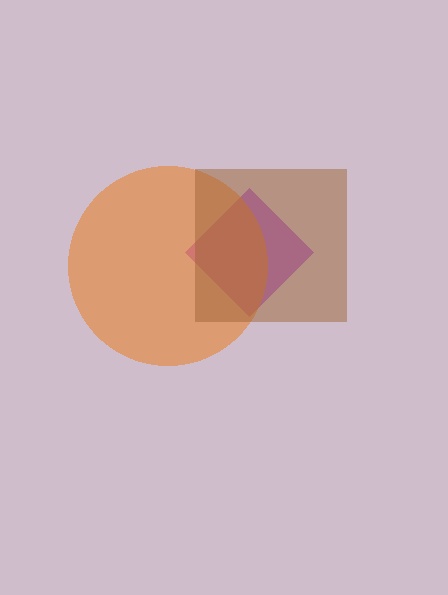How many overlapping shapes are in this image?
There are 3 overlapping shapes in the image.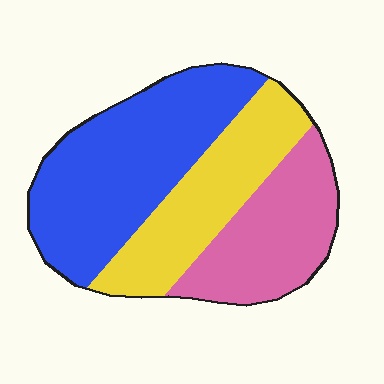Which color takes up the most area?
Blue, at roughly 45%.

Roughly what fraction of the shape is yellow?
Yellow covers 29% of the shape.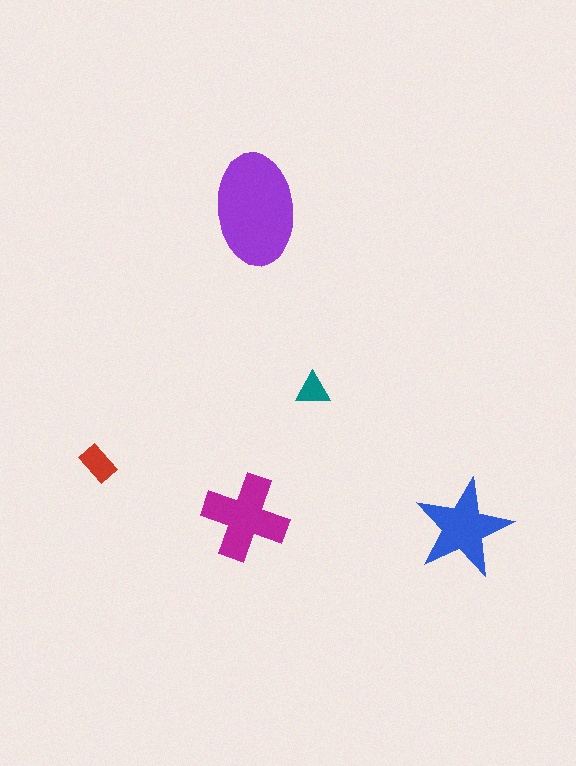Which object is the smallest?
The teal triangle.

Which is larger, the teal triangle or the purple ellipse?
The purple ellipse.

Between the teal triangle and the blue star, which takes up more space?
The blue star.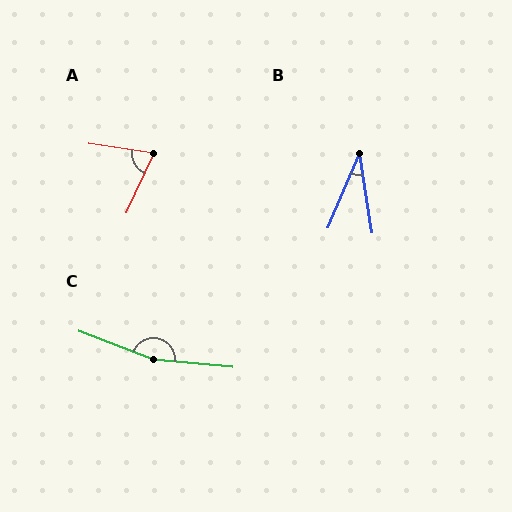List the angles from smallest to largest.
B (32°), A (74°), C (165°).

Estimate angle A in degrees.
Approximately 74 degrees.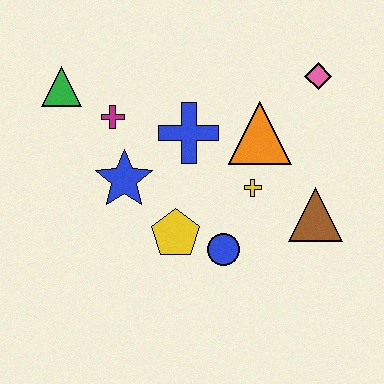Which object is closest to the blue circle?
The yellow pentagon is closest to the blue circle.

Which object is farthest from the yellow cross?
The green triangle is farthest from the yellow cross.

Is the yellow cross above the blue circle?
Yes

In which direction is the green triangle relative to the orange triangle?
The green triangle is to the left of the orange triangle.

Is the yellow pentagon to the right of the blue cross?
No